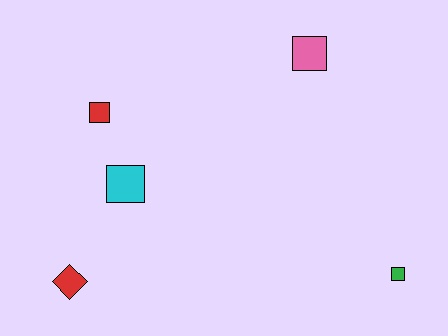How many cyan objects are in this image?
There is 1 cyan object.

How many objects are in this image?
There are 5 objects.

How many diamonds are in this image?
There is 1 diamond.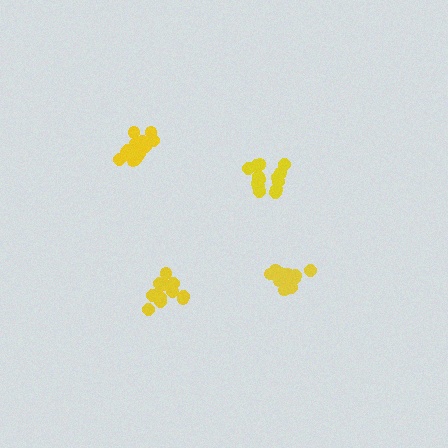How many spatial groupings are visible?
There are 4 spatial groupings.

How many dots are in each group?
Group 1: 16 dots, Group 2: 12 dots, Group 3: 12 dots, Group 4: 14 dots (54 total).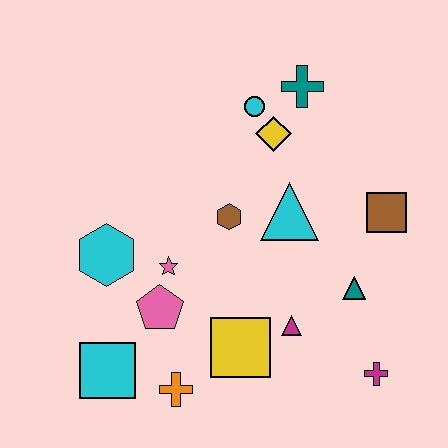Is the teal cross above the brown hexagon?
Yes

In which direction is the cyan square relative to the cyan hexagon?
The cyan square is below the cyan hexagon.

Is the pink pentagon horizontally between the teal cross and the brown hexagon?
No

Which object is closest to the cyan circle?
The yellow diamond is closest to the cyan circle.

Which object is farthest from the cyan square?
The teal cross is farthest from the cyan square.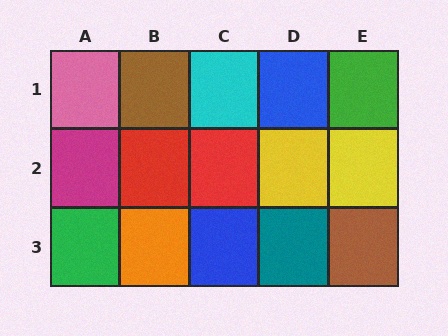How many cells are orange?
1 cell is orange.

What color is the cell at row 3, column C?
Blue.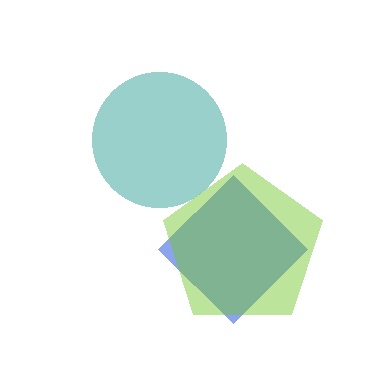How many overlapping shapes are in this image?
There are 3 overlapping shapes in the image.